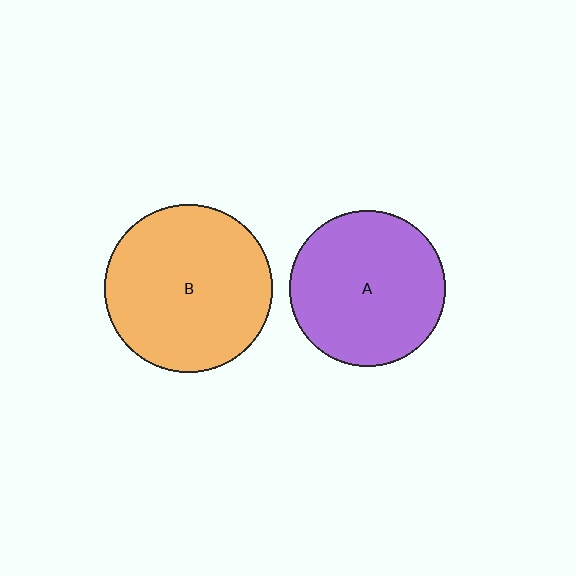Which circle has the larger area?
Circle B (orange).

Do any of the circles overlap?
No, none of the circles overlap.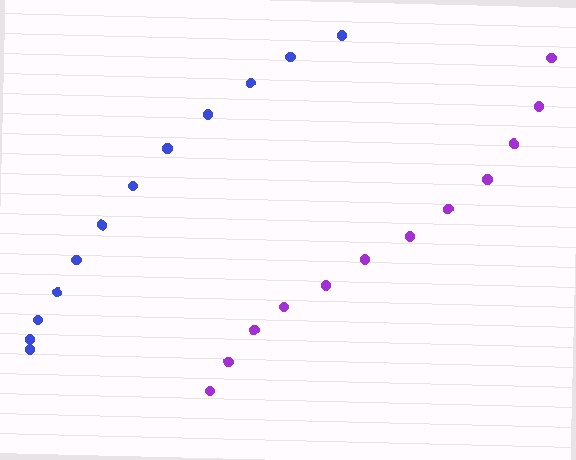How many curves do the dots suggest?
There are 2 distinct paths.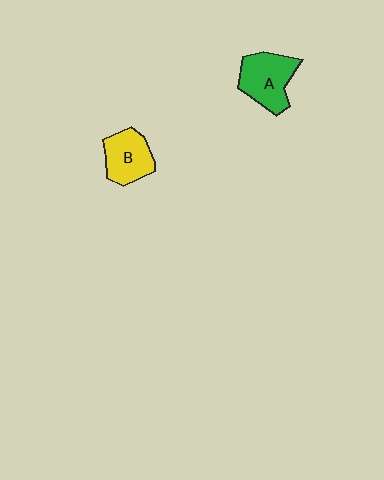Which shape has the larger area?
Shape A (green).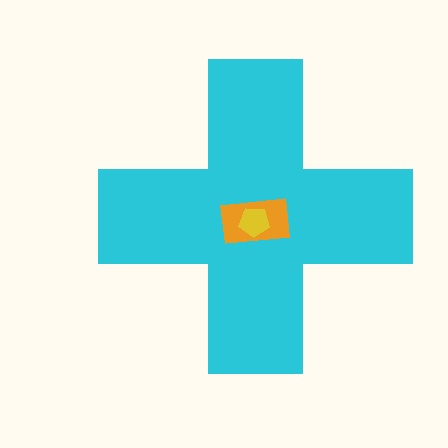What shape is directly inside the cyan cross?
The orange rectangle.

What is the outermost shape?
The cyan cross.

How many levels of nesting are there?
3.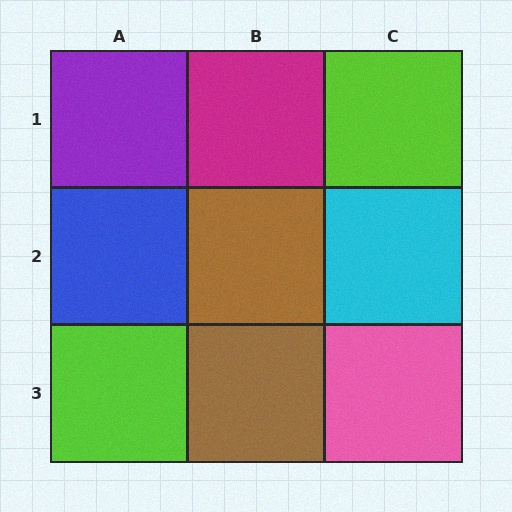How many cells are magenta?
1 cell is magenta.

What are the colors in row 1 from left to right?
Purple, magenta, lime.